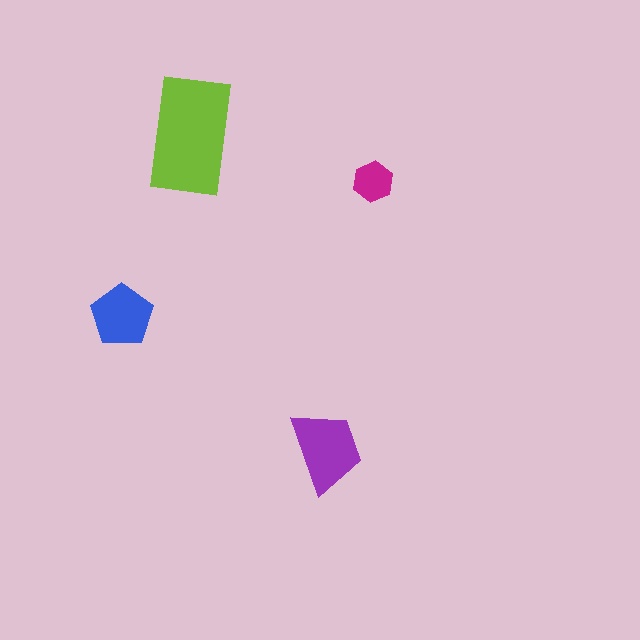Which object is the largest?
The lime rectangle.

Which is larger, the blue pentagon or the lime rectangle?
The lime rectangle.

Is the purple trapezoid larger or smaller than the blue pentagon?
Larger.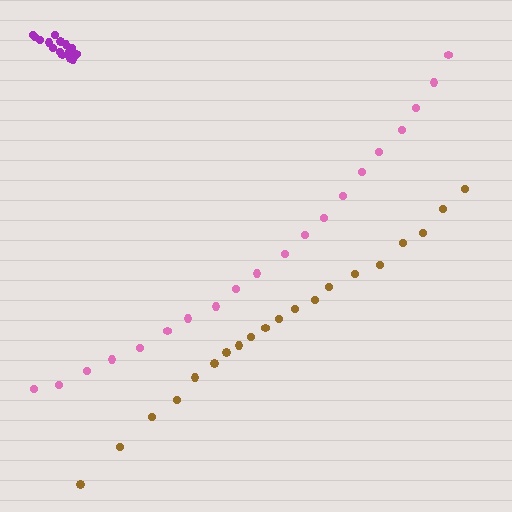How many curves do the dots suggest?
There are 3 distinct paths.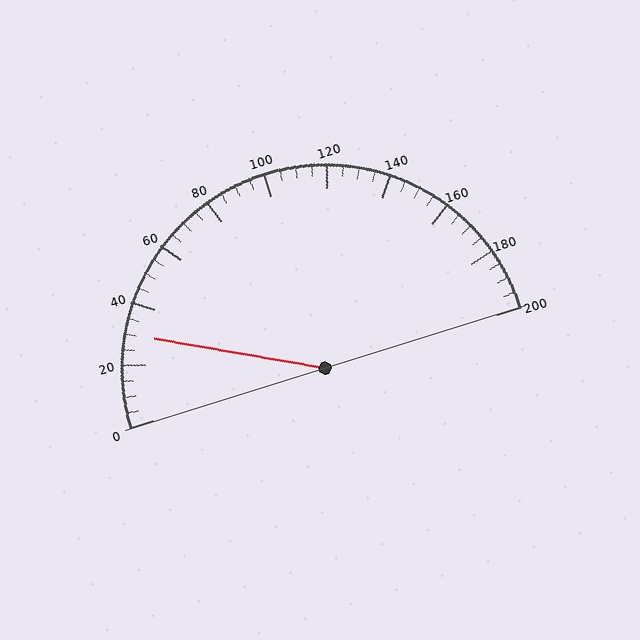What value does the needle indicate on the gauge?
The needle indicates approximately 30.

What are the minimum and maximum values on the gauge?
The gauge ranges from 0 to 200.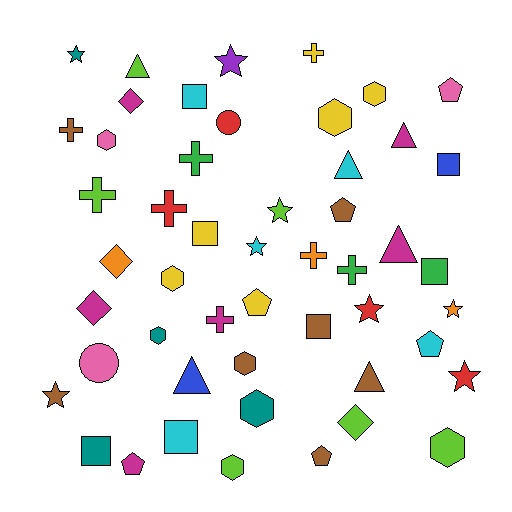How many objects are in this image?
There are 50 objects.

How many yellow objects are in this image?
There are 6 yellow objects.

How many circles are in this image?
There are 2 circles.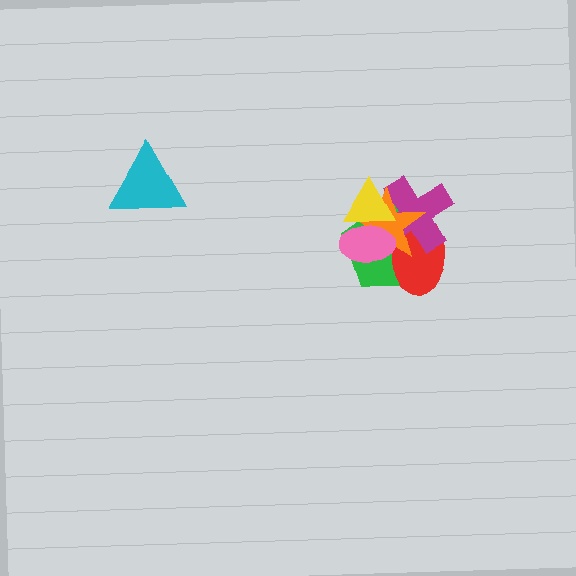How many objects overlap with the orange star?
5 objects overlap with the orange star.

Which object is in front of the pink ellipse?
The yellow triangle is in front of the pink ellipse.